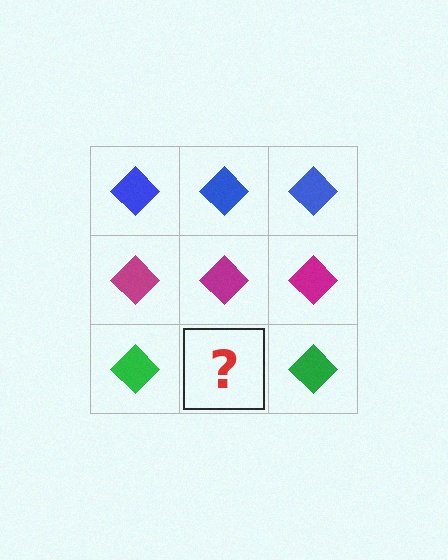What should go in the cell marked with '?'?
The missing cell should contain a green diamond.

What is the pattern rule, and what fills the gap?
The rule is that each row has a consistent color. The gap should be filled with a green diamond.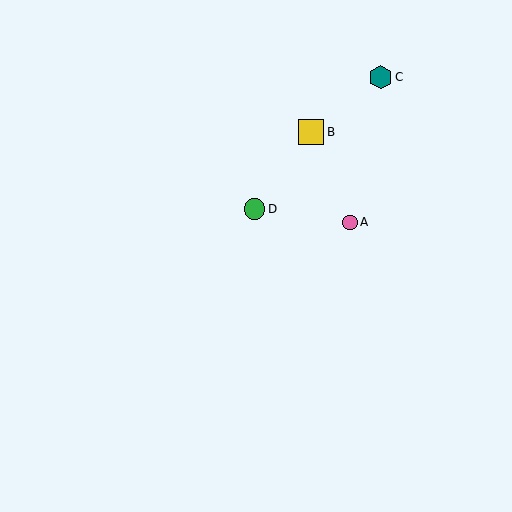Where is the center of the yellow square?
The center of the yellow square is at (311, 132).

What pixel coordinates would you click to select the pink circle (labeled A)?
Click at (350, 222) to select the pink circle A.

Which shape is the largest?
The yellow square (labeled B) is the largest.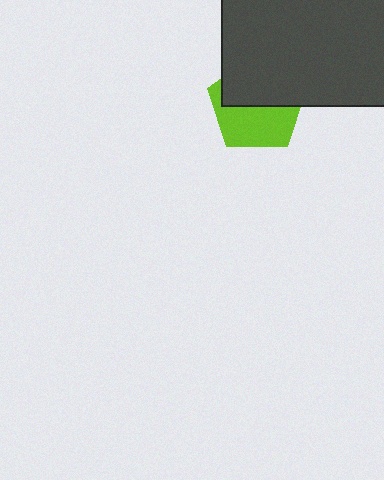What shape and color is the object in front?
The object in front is a dark gray rectangle.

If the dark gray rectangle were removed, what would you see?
You would see the complete lime pentagon.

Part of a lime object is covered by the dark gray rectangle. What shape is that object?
It is a pentagon.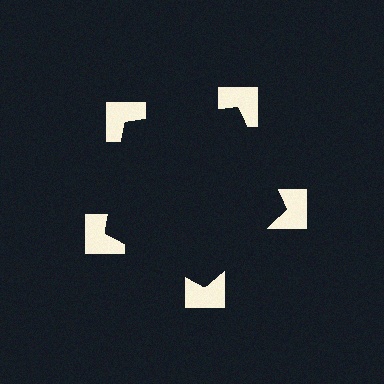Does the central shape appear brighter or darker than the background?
It typically appears slightly darker than the background, even though no actual brightness change is drawn.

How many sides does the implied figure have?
5 sides.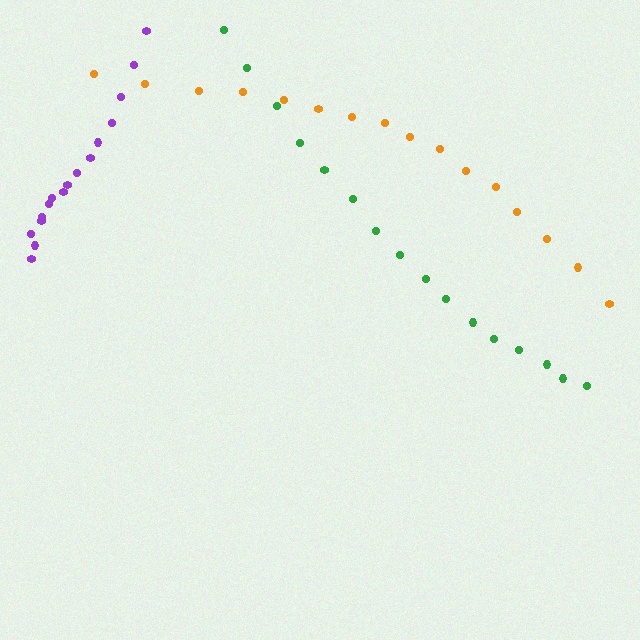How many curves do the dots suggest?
There are 3 distinct paths.